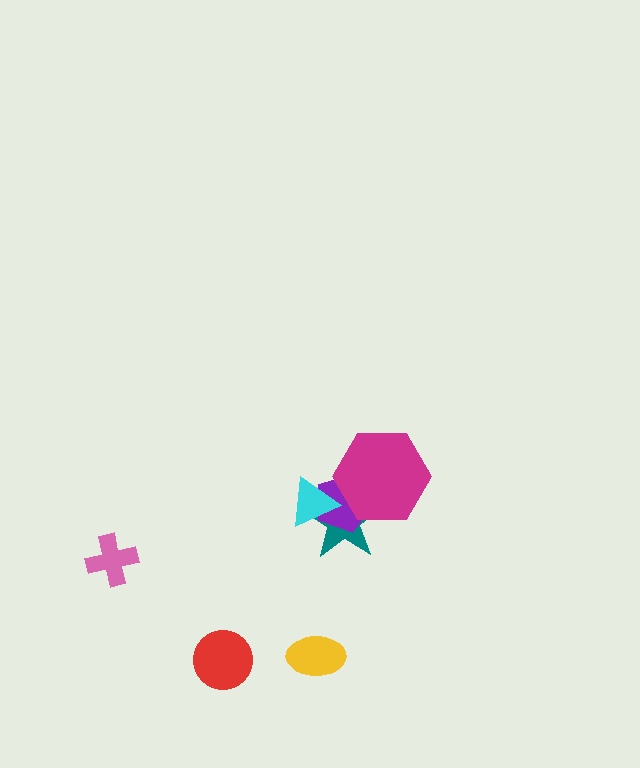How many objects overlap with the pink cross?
0 objects overlap with the pink cross.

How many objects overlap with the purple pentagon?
3 objects overlap with the purple pentagon.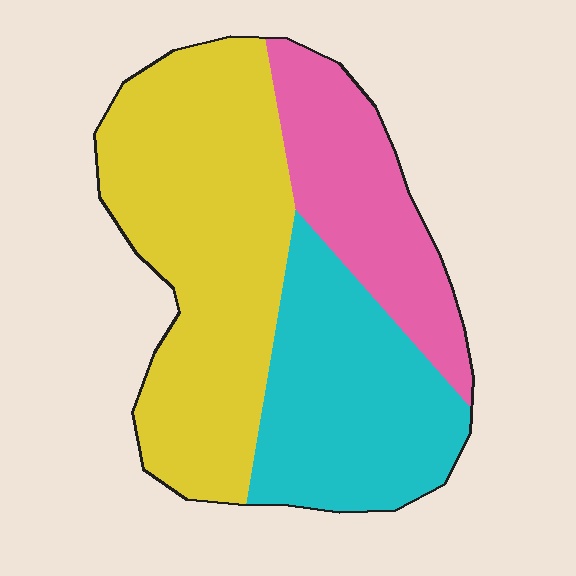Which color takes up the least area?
Pink, at roughly 25%.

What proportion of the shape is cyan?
Cyan takes up about one third (1/3) of the shape.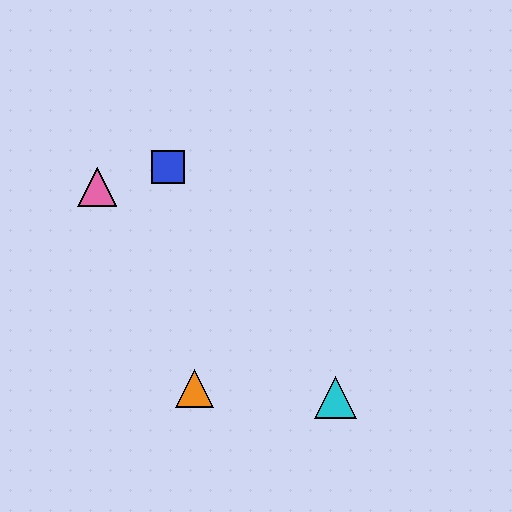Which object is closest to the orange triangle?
The cyan triangle is closest to the orange triangle.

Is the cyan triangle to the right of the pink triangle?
Yes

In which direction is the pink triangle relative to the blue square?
The pink triangle is to the left of the blue square.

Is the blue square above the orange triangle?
Yes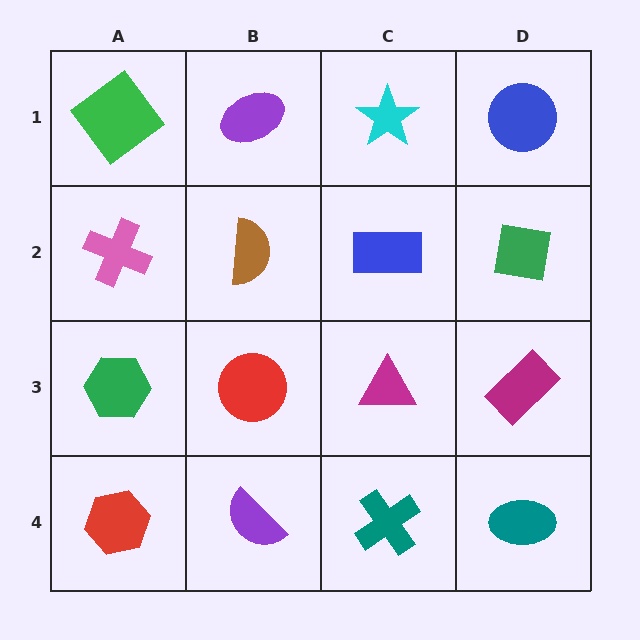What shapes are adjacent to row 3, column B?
A brown semicircle (row 2, column B), a purple semicircle (row 4, column B), a green hexagon (row 3, column A), a magenta triangle (row 3, column C).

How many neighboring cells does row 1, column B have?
3.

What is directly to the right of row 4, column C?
A teal ellipse.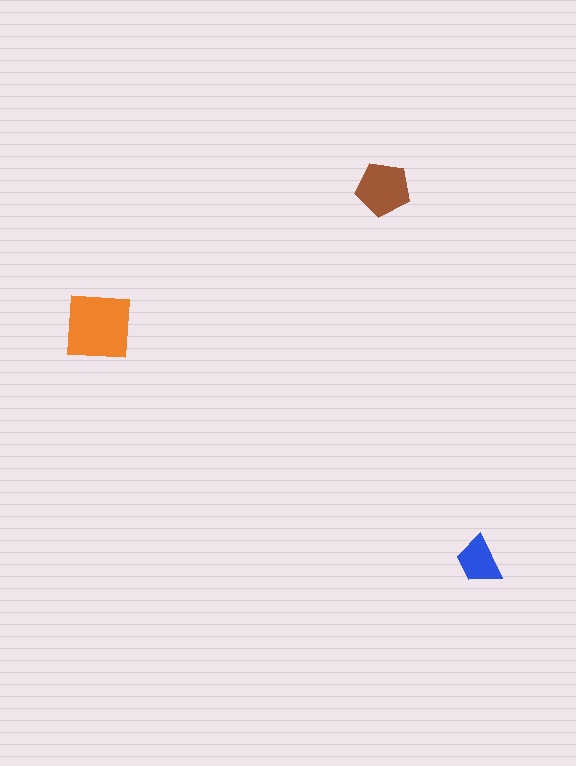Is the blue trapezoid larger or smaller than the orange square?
Smaller.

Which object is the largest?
The orange square.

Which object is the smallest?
The blue trapezoid.